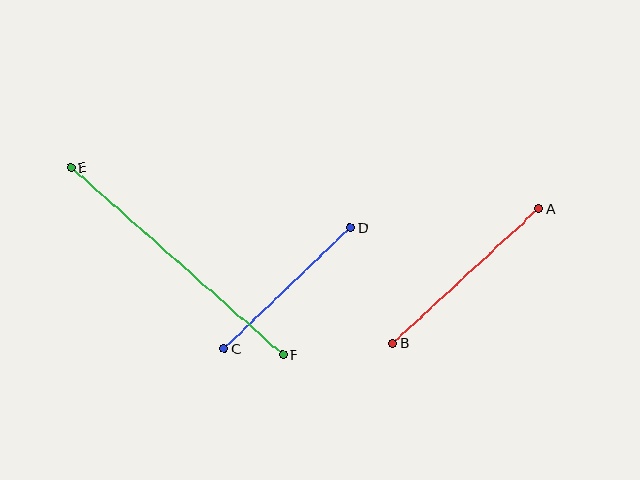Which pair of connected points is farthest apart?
Points E and F are farthest apart.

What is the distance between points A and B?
The distance is approximately 199 pixels.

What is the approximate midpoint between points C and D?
The midpoint is at approximately (287, 288) pixels.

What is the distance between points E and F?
The distance is approximately 283 pixels.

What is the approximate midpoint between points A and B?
The midpoint is at approximately (466, 276) pixels.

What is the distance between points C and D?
The distance is approximately 175 pixels.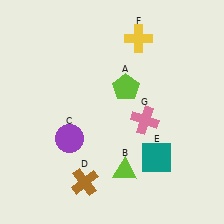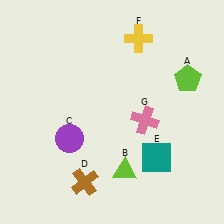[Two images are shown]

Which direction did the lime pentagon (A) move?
The lime pentagon (A) moved right.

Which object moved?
The lime pentagon (A) moved right.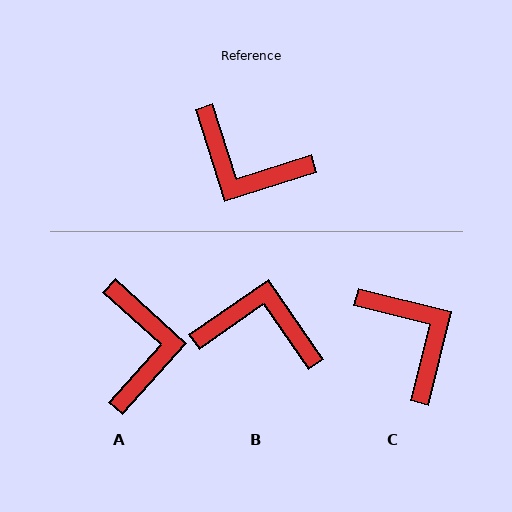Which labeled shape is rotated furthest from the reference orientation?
B, about 163 degrees away.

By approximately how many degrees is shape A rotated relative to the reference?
Approximately 120 degrees counter-clockwise.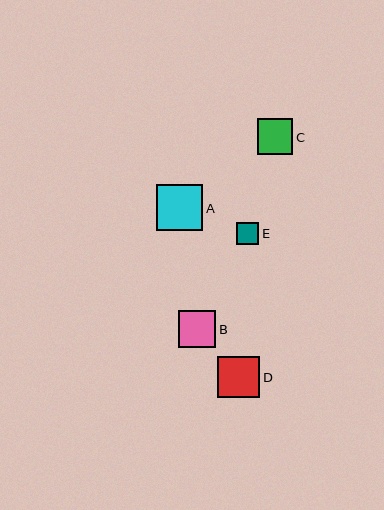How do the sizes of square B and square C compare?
Square B and square C are approximately the same size.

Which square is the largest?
Square A is the largest with a size of approximately 46 pixels.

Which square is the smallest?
Square E is the smallest with a size of approximately 22 pixels.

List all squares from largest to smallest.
From largest to smallest: A, D, B, C, E.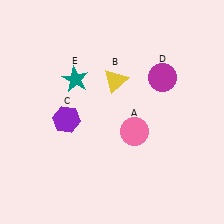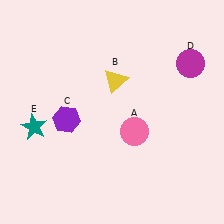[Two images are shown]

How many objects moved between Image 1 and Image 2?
2 objects moved between the two images.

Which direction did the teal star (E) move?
The teal star (E) moved down.